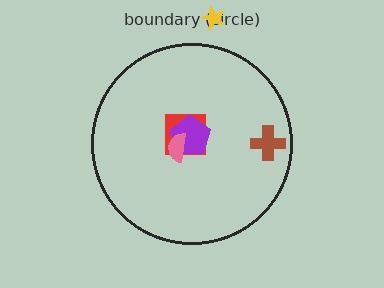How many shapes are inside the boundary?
4 inside, 1 outside.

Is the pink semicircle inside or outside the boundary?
Inside.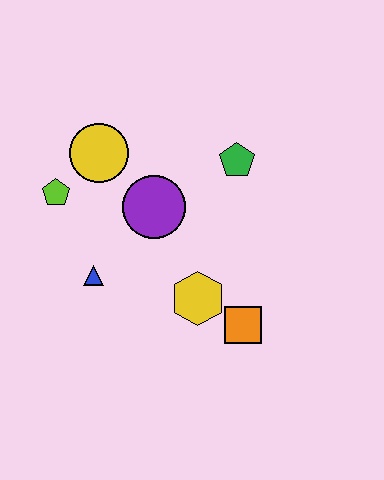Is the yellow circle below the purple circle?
No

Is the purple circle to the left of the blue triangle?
No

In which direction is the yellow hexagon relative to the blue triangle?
The yellow hexagon is to the right of the blue triangle.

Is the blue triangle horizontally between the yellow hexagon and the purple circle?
No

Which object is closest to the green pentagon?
The purple circle is closest to the green pentagon.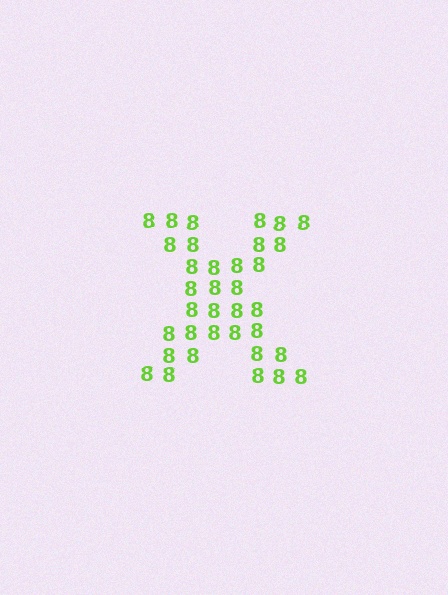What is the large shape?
The large shape is the letter X.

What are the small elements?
The small elements are digit 8's.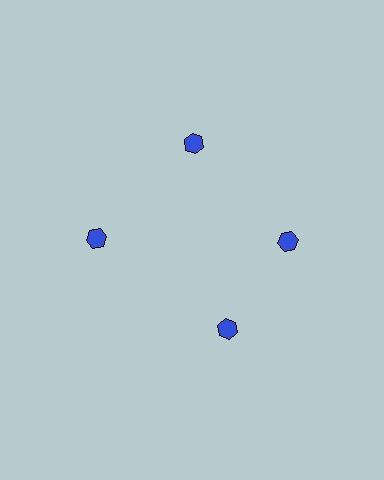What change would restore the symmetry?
The symmetry would be restored by rotating it back into even spacing with its neighbors so that all 4 hexagons sit at equal angles and equal distance from the center.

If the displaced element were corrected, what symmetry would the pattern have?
It would have 4-fold rotational symmetry — the pattern would map onto itself every 90 degrees.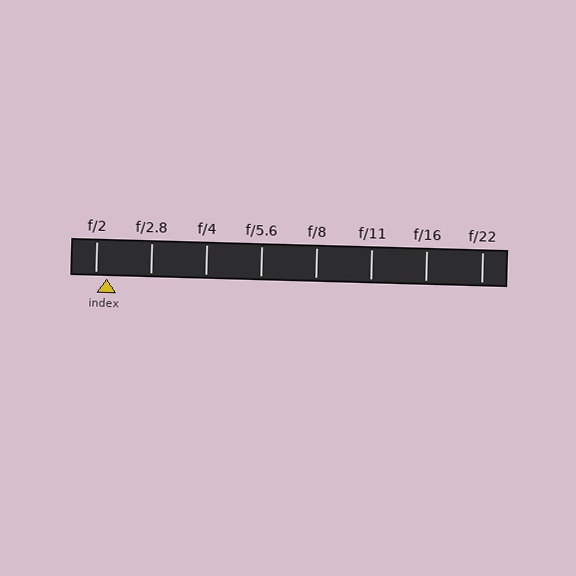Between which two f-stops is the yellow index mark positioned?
The index mark is between f/2 and f/2.8.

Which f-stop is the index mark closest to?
The index mark is closest to f/2.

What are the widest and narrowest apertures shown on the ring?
The widest aperture shown is f/2 and the narrowest is f/22.